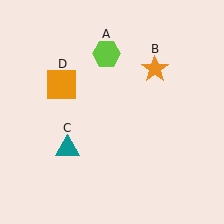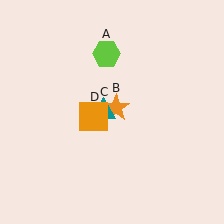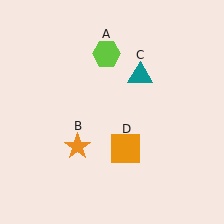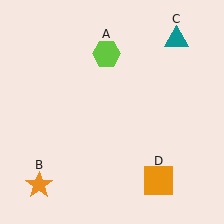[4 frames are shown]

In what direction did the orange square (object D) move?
The orange square (object D) moved down and to the right.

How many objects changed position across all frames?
3 objects changed position: orange star (object B), teal triangle (object C), orange square (object D).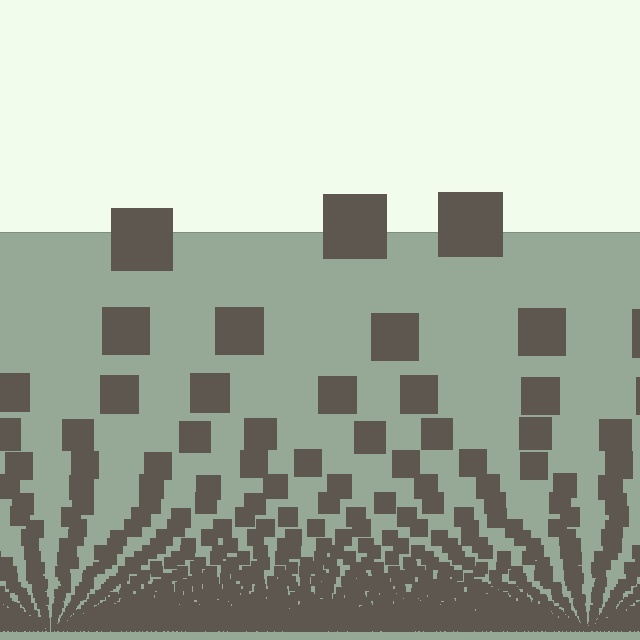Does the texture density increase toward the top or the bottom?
Density increases toward the bottom.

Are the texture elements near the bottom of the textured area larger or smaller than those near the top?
Smaller. The gradient is inverted — elements near the bottom are smaller and denser.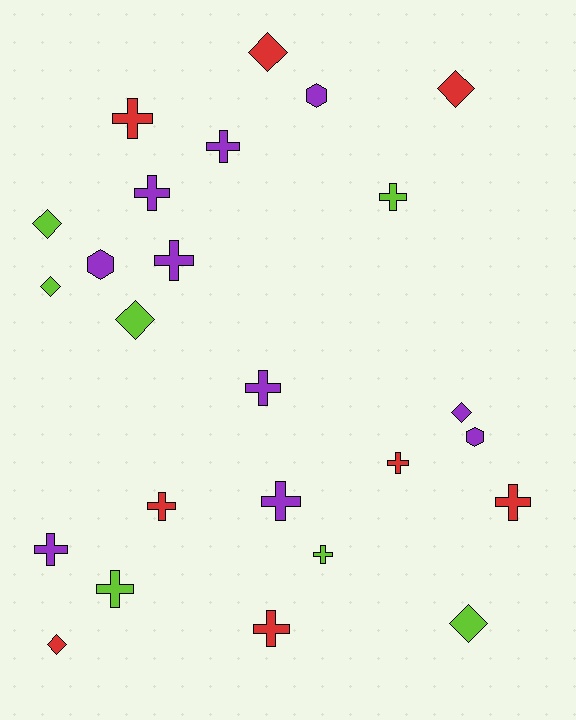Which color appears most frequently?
Purple, with 10 objects.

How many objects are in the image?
There are 25 objects.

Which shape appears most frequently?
Cross, with 14 objects.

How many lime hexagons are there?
There are no lime hexagons.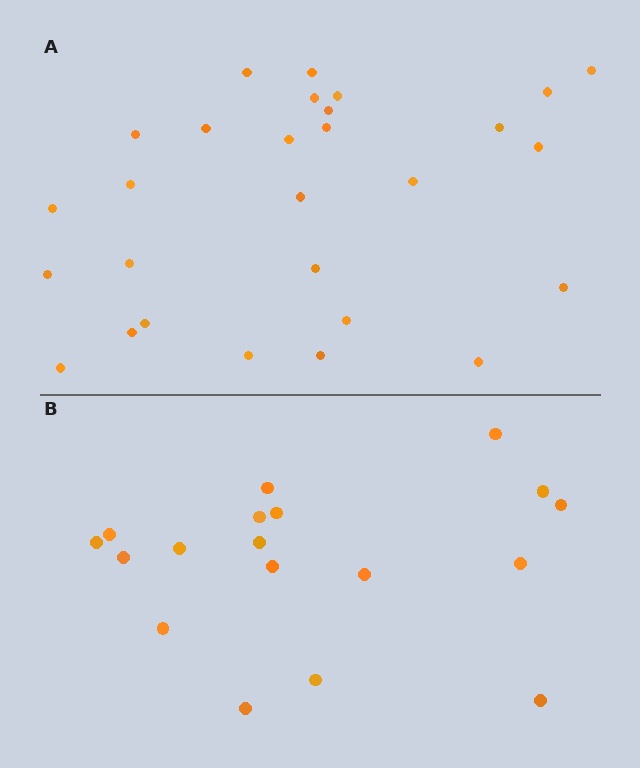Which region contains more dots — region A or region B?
Region A (the top region) has more dots.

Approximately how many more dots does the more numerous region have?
Region A has roughly 10 or so more dots than region B.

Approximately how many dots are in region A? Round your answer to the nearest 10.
About 30 dots. (The exact count is 28, which rounds to 30.)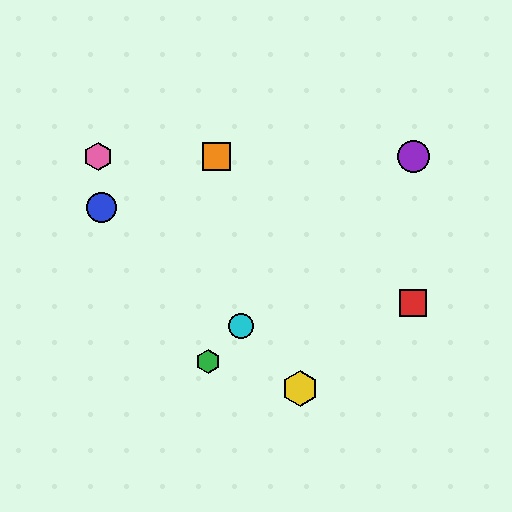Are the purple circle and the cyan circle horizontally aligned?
No, the purple circle is at y≈157 and the cyan circle is at y≈326.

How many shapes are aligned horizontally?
3 shapes (the purple circle, the orange square, the pink hexagon) are aligned horizontally.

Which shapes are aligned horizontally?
The purple circle, the orange square, the pink hexagon are aligned horizontally.